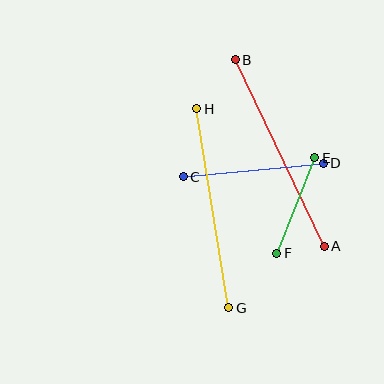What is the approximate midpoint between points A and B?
The midpoint is at approximately (280, 153) pixels.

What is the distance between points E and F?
The distance is approximately 103 pixels.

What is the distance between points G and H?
The distance is approximately 202 pixels.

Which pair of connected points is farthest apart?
Points A and B are farthest apart.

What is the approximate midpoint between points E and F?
The midpoint is at approximately (296, 205) pixels.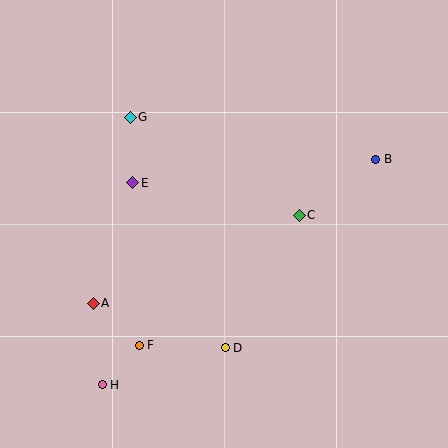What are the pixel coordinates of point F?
Point F is at (139, 345).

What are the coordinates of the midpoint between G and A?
The midpoint between G and A is at (112, 210).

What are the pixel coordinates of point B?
Point B is at (376, 159).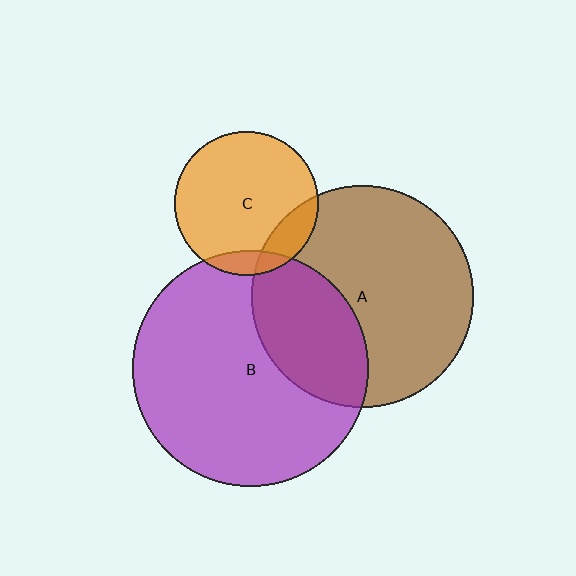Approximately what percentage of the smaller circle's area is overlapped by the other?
Approximately 15%.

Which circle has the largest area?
Circle B (purple).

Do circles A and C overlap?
Yes.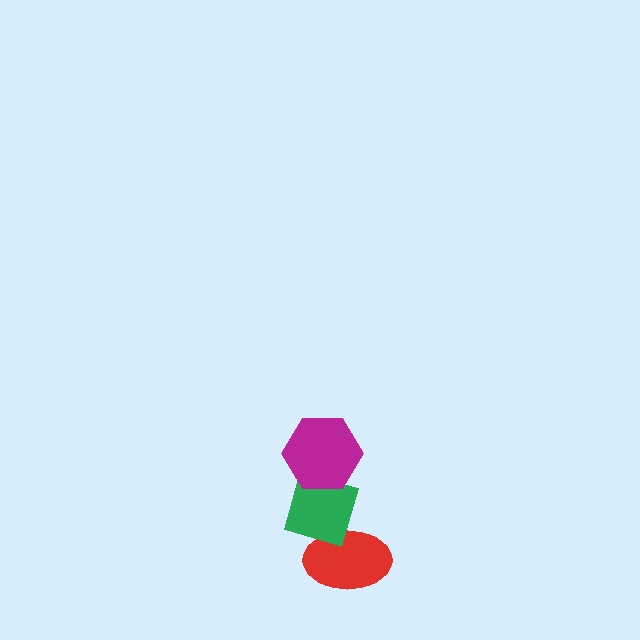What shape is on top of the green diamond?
The magenta hexagon is on top of the green diamond.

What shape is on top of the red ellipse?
The green diamond is on top of the red ellipse.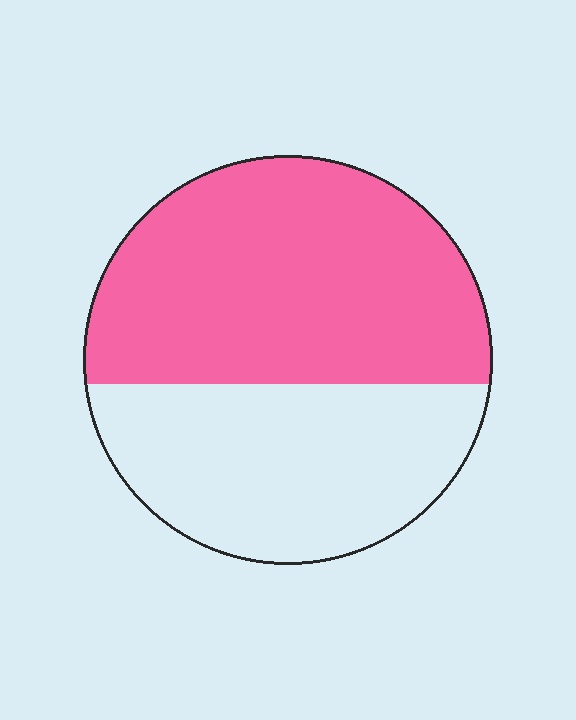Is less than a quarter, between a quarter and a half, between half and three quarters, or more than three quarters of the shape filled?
Between half and three quarters.